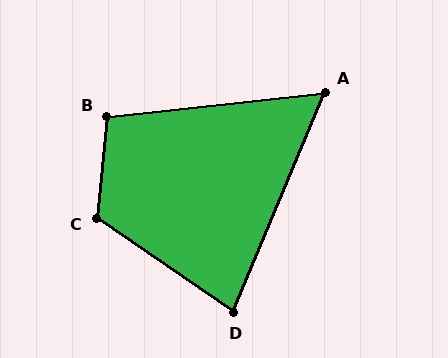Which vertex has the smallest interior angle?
A, at approximately 61 degrees.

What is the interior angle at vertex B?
Approximately 102 degrees (obtuse).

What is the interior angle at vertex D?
Approximately 78 degrees (acute).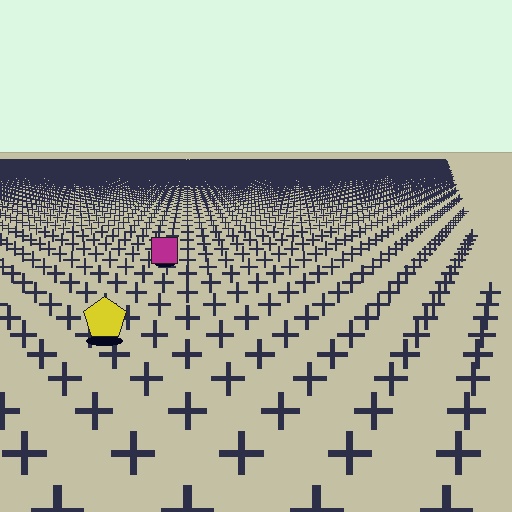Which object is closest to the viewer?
The yellow pentagon is closest. The texture marks near it are larger and more spread out.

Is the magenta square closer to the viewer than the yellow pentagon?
No. The yellow pentagon is closer — you can tell from the texture gradient: the ground texture is coarser near it.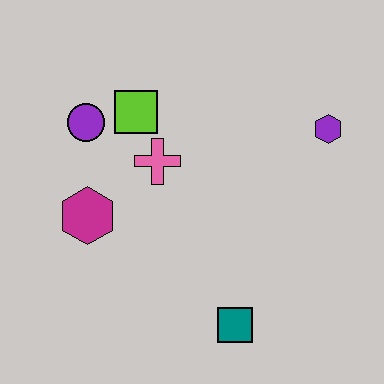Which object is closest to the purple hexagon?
The pink cross is closest to the purple hexagon.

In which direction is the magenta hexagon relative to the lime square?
The magenta hexagon is below the lime square.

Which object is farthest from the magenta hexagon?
The purple hexagon is farthest from the magenta hexagon.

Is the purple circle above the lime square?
No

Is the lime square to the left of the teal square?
Yes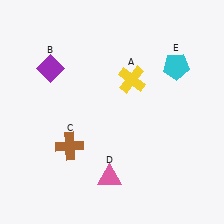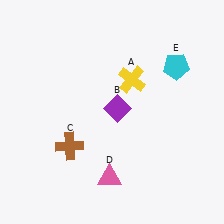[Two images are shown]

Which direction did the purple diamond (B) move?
The purple diamond (B) moved right.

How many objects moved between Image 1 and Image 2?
1 object moved between the two images.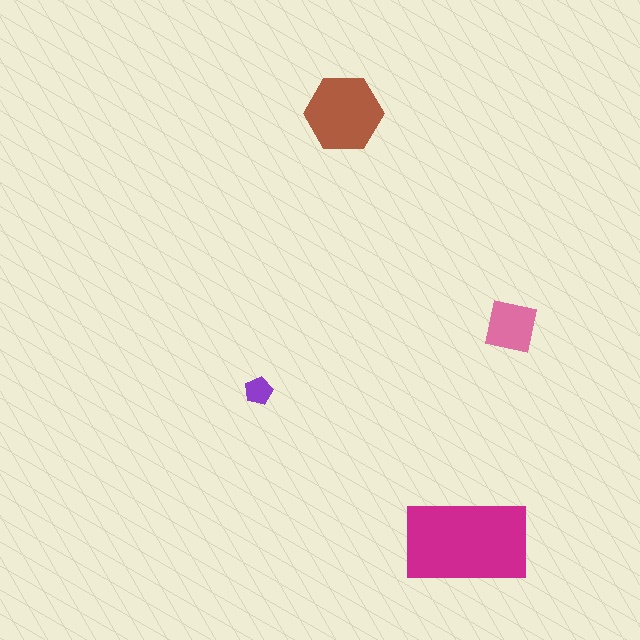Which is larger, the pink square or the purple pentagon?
The pink square.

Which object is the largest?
The magenta rectangle.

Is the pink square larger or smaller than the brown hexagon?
Smaller.